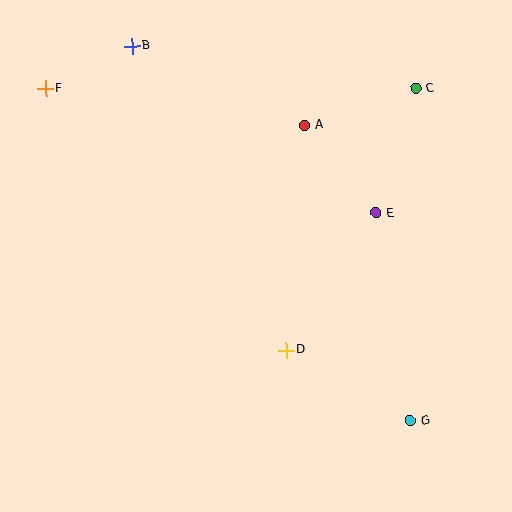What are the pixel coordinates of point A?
Point A is at (305, 125).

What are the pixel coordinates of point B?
Point B is at (132, 46).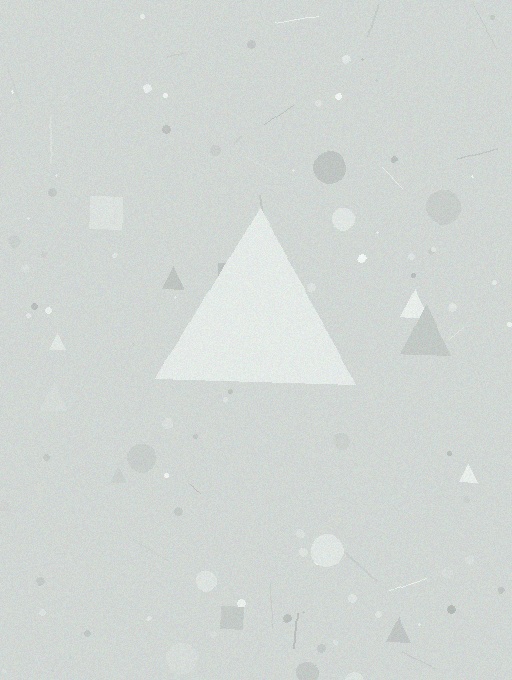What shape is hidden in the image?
A triangle is hidden in the image.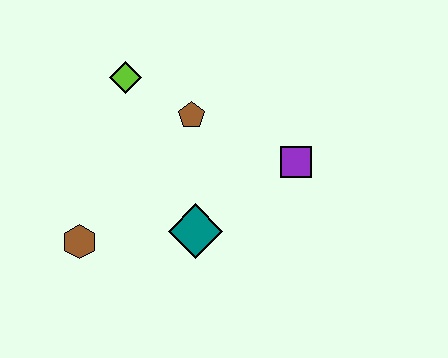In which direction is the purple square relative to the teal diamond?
The purple square is to the right of the teal diamond.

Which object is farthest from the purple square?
The brown hexagon is farthest from the purple square.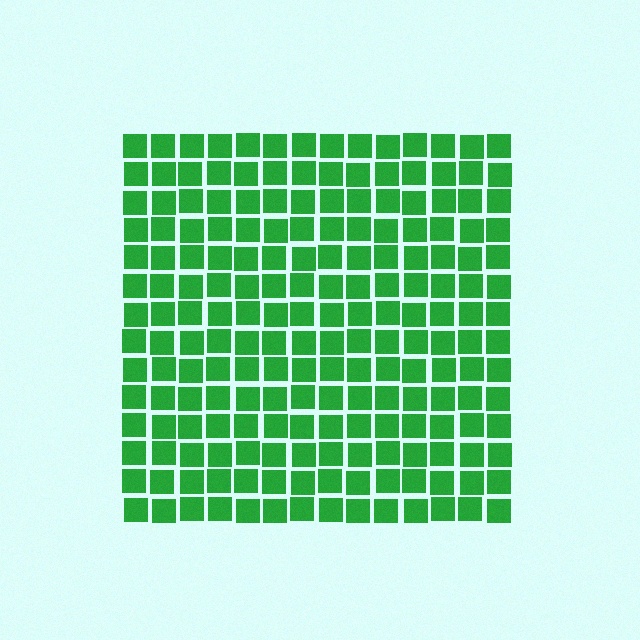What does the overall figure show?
The overall figure shows a square.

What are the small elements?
The small elements are squares.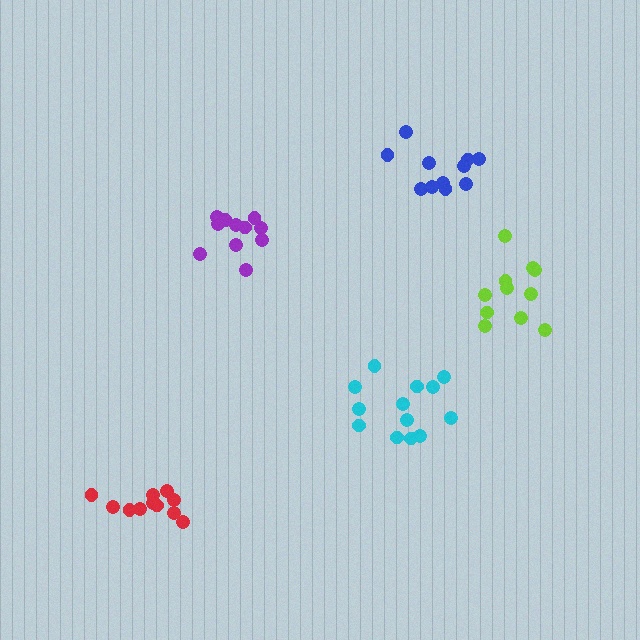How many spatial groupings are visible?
There are 5 spatial groupings.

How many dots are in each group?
Group 1: 13 dots, Group 2: 11 dots, Group 3: 11 dots, Group 4: 11 dots, Group 5: 11 dots (57 total).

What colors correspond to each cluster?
The clusters are colored: cyan, purple, blue, red, lime.